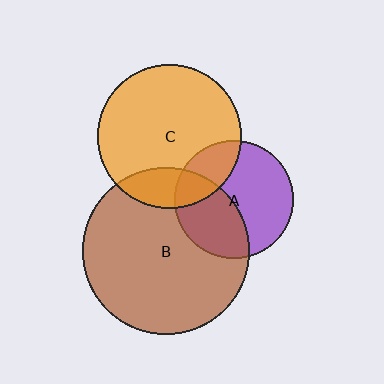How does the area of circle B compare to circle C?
Approximately 1.3 times.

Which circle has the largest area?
Circle B (brown).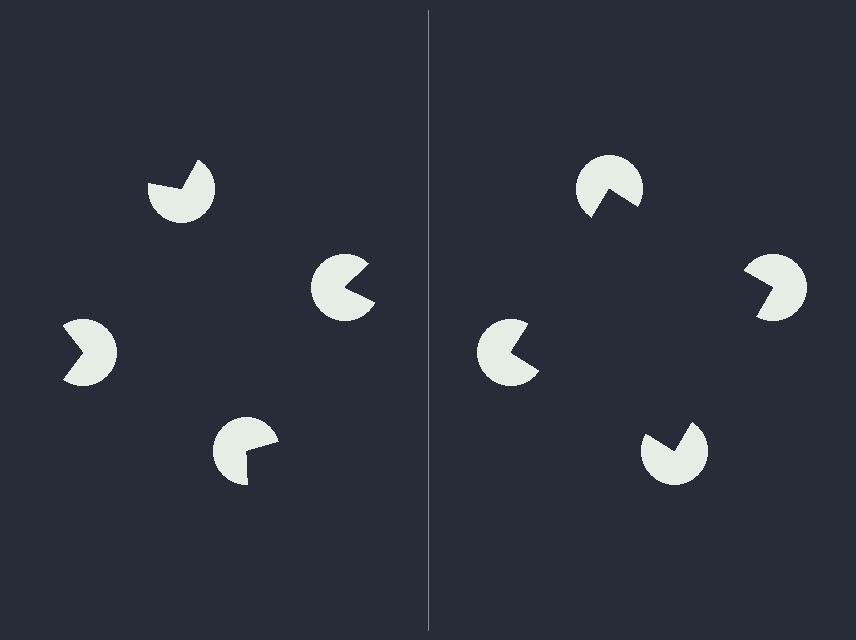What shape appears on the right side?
An illusory square.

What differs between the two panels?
The pac-man discs are positioned identically on both sides; only the wedge orientations differ. On the right they align to a square; on the left they are misaligned.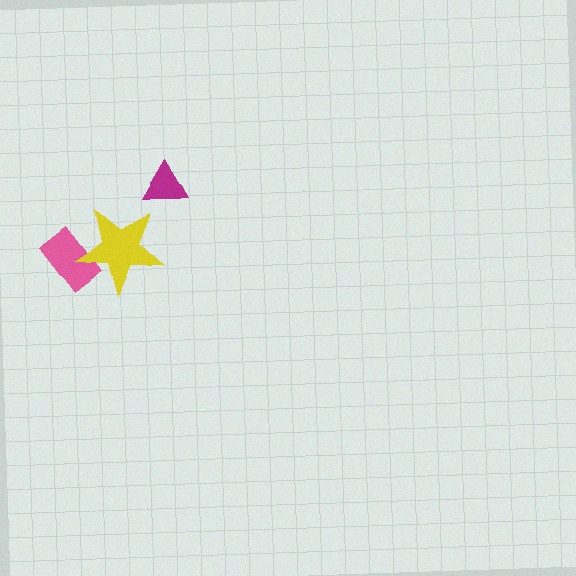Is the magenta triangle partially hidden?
No, no other shape covers it.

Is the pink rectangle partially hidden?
Yes, it is partially covered by another shape.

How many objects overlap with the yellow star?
1 object overlaps with the yellow star.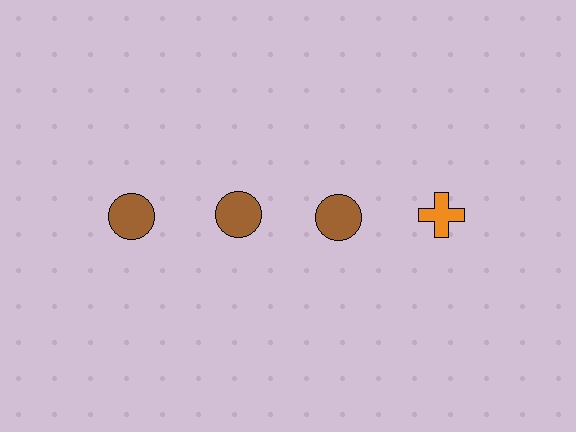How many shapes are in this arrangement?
There are 4 shapes arranged in a grid pattern.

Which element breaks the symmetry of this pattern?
The orange cross in the top row, second from right column breaks the symmetry. All other shapes are brown circles.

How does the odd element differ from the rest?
It differs in both color (orange instead of brown) and shape (cross instead of circle).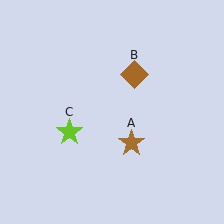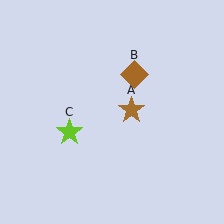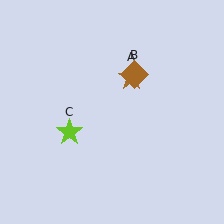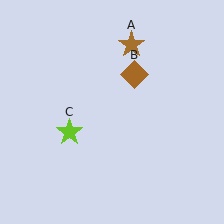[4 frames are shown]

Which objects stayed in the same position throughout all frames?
Brown diamond (object B) and lime star (object C) remained stationary.